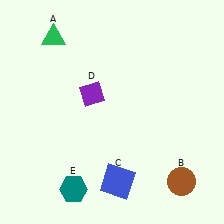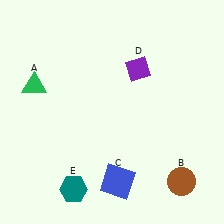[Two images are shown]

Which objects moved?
The objects that moved are: the green triangle (A), the purple diamond (D).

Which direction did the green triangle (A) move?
The green triangle (A) moved down.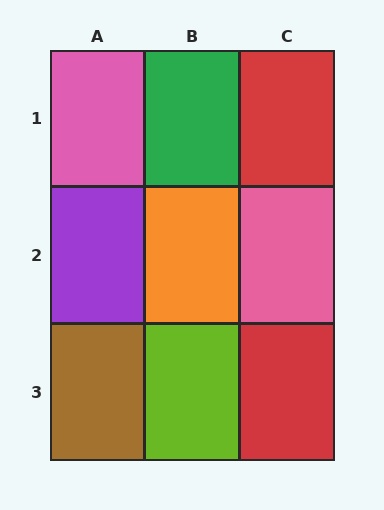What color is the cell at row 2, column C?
Pink.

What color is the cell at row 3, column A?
Brown.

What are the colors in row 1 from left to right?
Pink, green, red.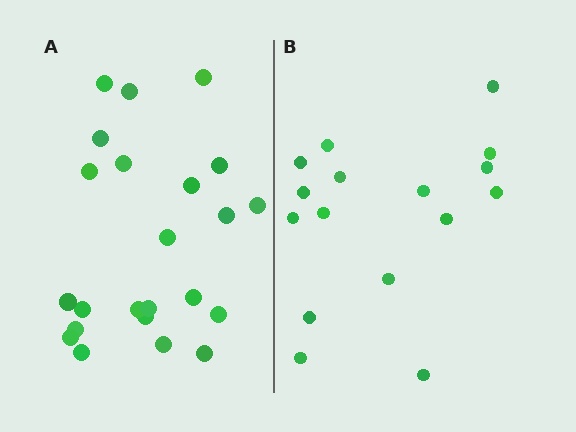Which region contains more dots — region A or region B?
Region A (the left region) has more dots.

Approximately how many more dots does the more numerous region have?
Region A has roughly 8 or so more dots than region B.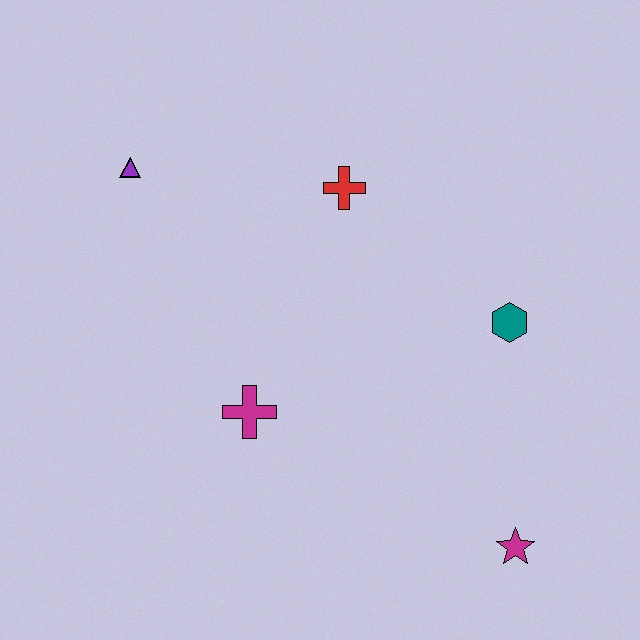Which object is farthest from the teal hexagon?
The purple triangle is farthest from the teal hexagon.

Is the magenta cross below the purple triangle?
Yes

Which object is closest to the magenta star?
The teal hexagon is closest to the magenta star.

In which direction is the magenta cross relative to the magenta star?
The magenta cross is to the left of the magenta star.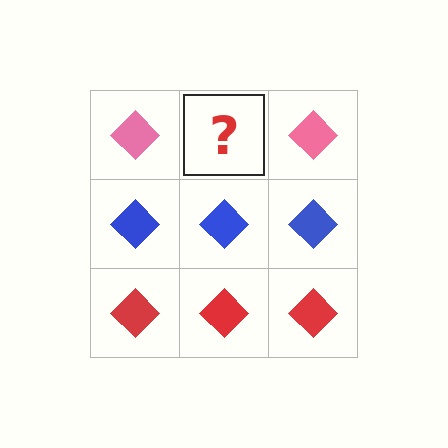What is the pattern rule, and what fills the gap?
The rule is that each row has a consistent color. The gap should be filled with a pink diamond.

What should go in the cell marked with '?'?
The missing cell should contain a pink diamond.